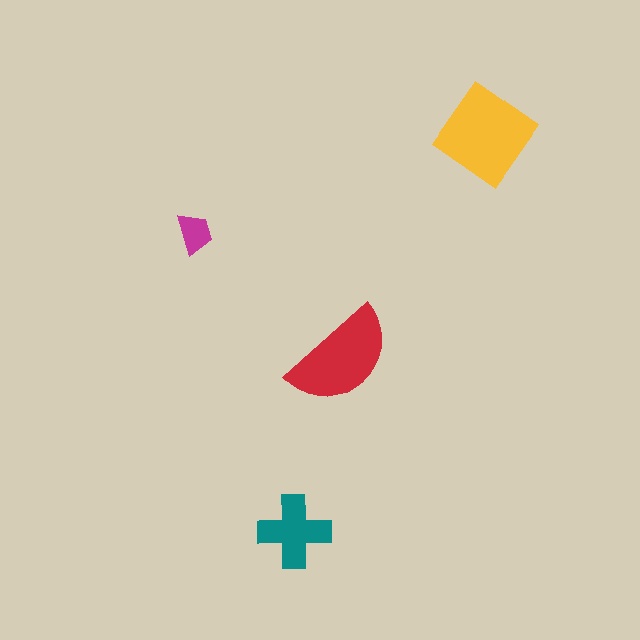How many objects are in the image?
There are 4 objects in the image.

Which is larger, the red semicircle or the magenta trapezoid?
The red semicircle.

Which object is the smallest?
The magenta trapezoid.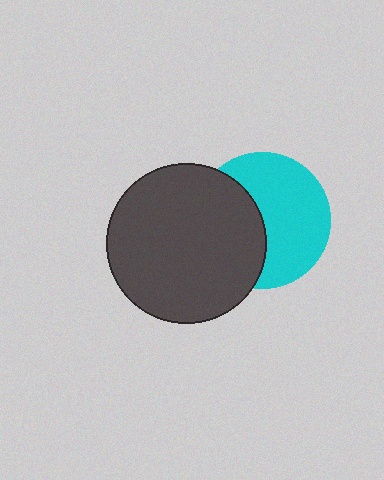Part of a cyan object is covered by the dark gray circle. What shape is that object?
It is a circle.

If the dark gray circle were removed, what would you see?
You would see the complete cyan circle.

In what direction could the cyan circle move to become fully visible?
The cyan circle could move right. That would shift it out from behind the dark gray circle entirely.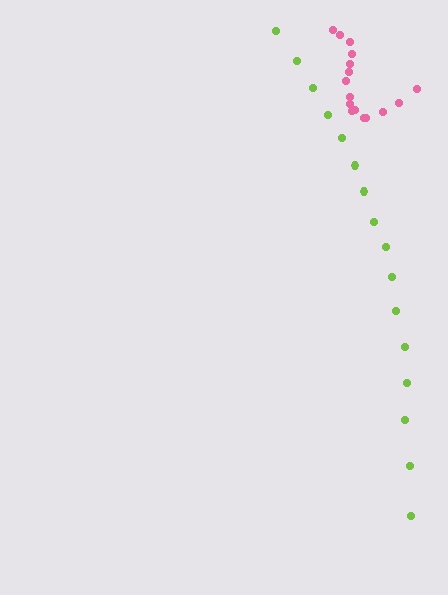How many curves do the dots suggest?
There are 2 distinct paths.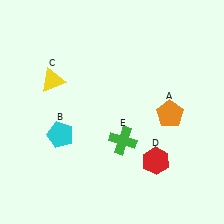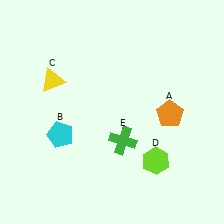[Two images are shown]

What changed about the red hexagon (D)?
In Image 1, D is red. In Image 2, it changed to lime.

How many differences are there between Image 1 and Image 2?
There is 1 difference between the two images.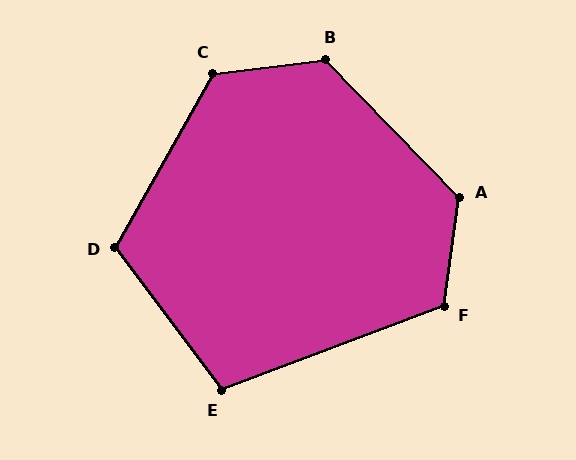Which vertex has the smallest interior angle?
E, at approximately 106 degrees.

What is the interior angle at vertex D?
Approximately 114 degrees (obtuse).